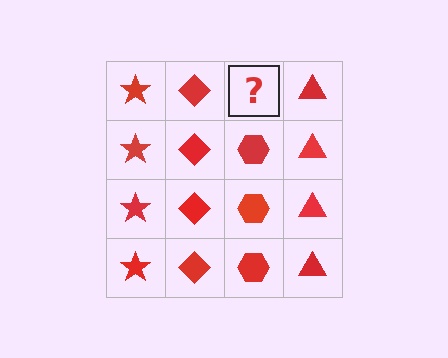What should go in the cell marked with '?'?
The missing cell should contain a red hexagon.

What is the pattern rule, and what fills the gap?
The rule is that each column has a consistent shape. The gap should be filled with a red hexagon.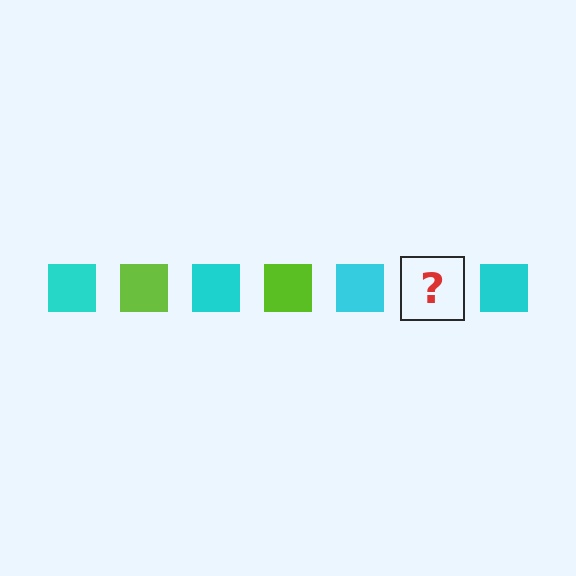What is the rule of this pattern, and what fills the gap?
The rule is that the pattern cycles through cyan, lime squares. The gap should be filled with a lime square.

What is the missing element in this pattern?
The missing element is a lime square.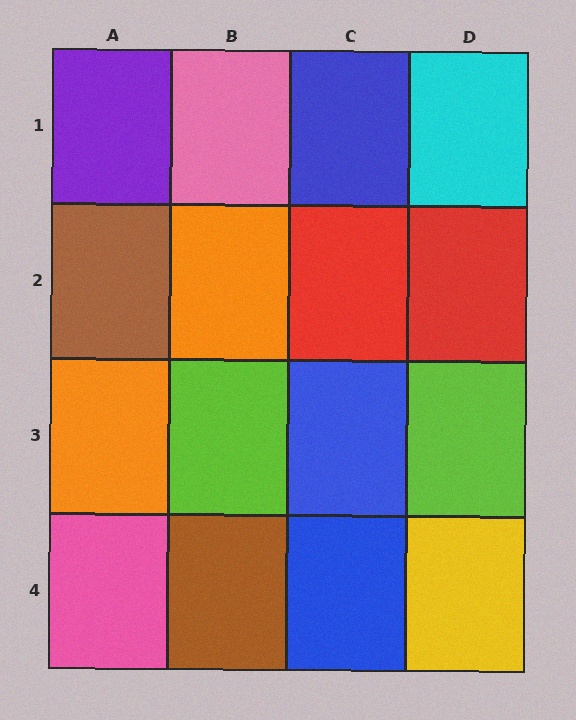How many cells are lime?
2 cells are lime.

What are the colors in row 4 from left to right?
Pink, brown, blue, yellow.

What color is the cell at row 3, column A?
Orange.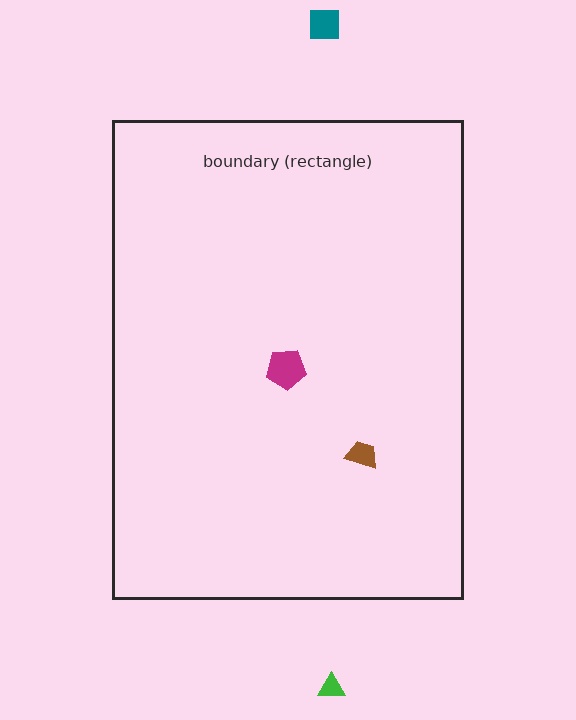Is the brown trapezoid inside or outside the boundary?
Inside.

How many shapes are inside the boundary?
2 inside, 2 outside.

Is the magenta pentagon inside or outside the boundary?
Inside.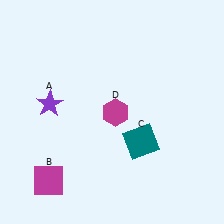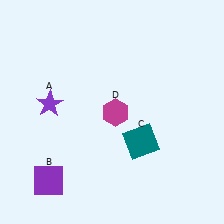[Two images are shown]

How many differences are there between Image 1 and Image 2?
There is 1 difference between the two images.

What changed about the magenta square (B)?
In Image 1, B is magenta. In Image 2, it changed to purple.